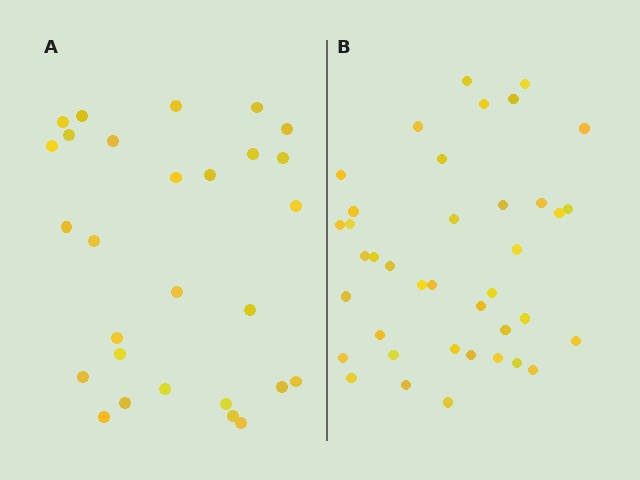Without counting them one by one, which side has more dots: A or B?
Region B (the right region) has more dots.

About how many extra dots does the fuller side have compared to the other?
Region B has roughly 12 or so more dots than region A.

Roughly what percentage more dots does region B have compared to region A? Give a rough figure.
About 40% more.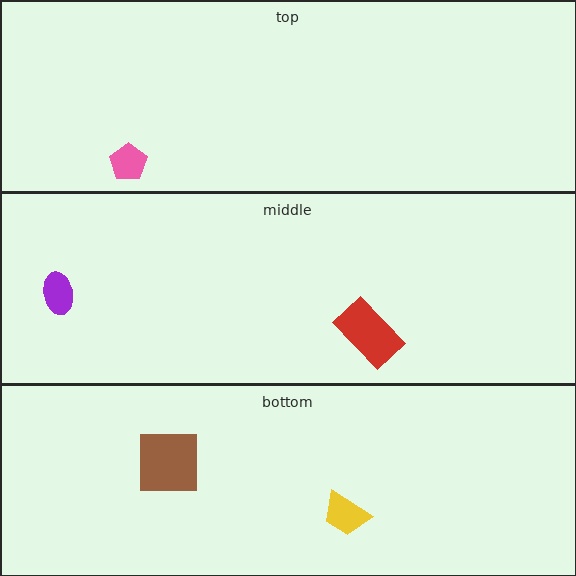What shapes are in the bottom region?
The brown square, the yellow trapezoid.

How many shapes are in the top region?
1.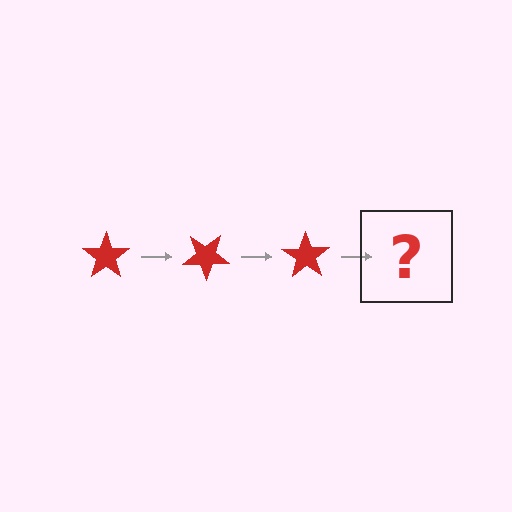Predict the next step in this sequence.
The next step is a red star rotated 105 degrees.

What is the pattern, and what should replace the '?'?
The pattern is that the star rotates 35 degrees each step. The '?' should be a red star rotated 105 degrees.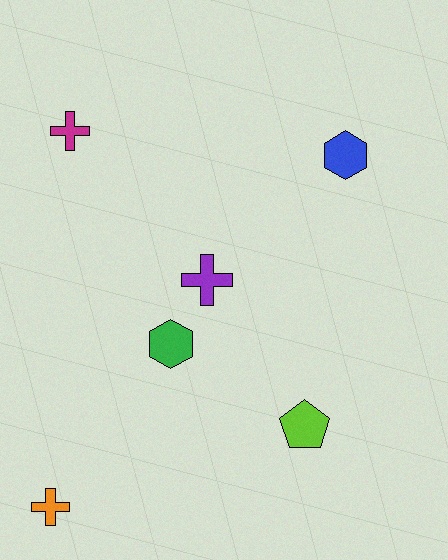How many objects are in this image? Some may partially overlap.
There are 6 objects.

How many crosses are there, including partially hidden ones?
There are 3 crosses.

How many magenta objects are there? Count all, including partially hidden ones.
There is 1 magenta object.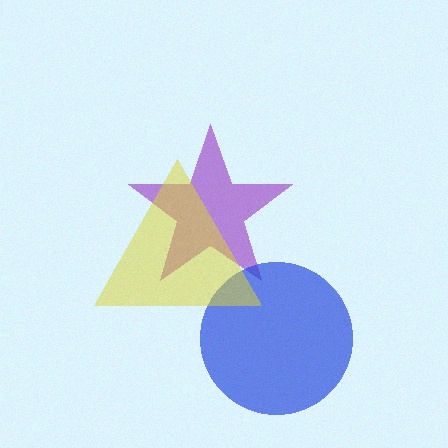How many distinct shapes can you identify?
There are 3 distinct shapes: a purple star, a blue circle, a yellow triangle.